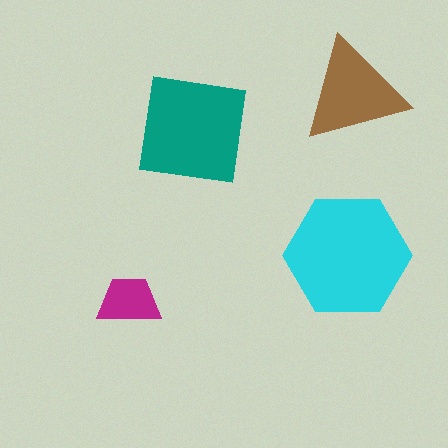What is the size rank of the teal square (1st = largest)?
2nd.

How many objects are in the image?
There are 4 objects in the image.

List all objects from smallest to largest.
The magenta trapezoid, the brown triangle, the teal square, the cyan hexagon.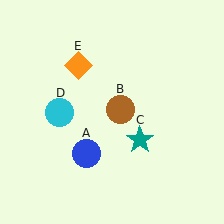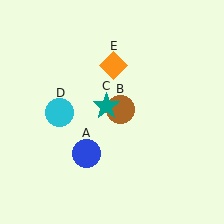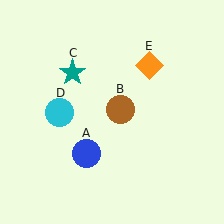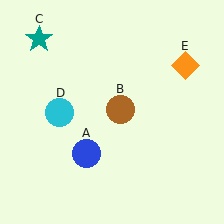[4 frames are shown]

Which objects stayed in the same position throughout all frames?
Blue circle (object A) and brown circle (object B) and cyan circle (object D) remained stationary.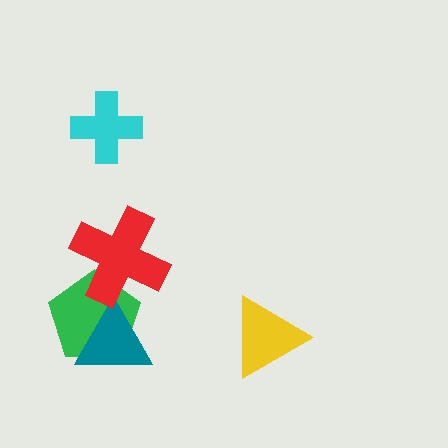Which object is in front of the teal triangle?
The red cross is in front of the teal triangle.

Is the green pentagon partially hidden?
Yes, it is partially covered by another shape.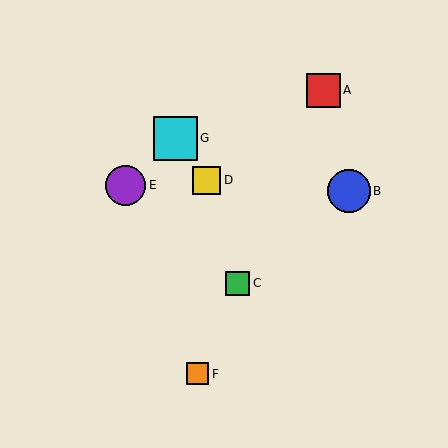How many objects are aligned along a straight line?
3 objects (A, C, F) are aligned along a straight line.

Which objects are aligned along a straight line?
Objects A, C, F are aligned along a straight line.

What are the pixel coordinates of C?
Object C is at (238, 283).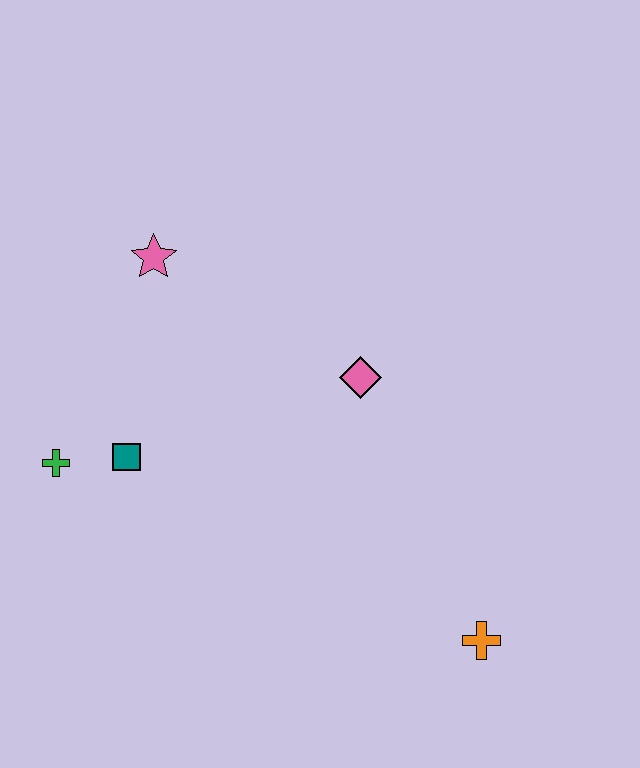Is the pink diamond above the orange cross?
Yes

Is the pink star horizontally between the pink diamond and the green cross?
Yes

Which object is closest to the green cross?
The teal square is closest to the green cross.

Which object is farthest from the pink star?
The orange cross is farthest from the pink star.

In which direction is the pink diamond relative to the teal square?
The pink diamond is to the right of the teal square.